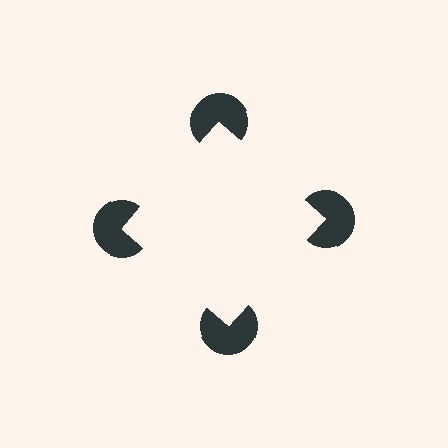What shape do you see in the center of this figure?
An illusory square — its edges are inferred from the aligned wedge cuts in the pac-man discs, not physically drawn.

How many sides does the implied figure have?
4 sides.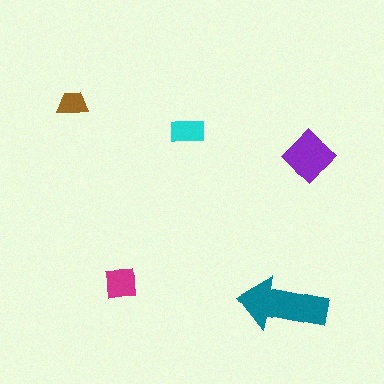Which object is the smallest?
The brown trapezoid.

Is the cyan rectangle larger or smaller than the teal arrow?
Smaller.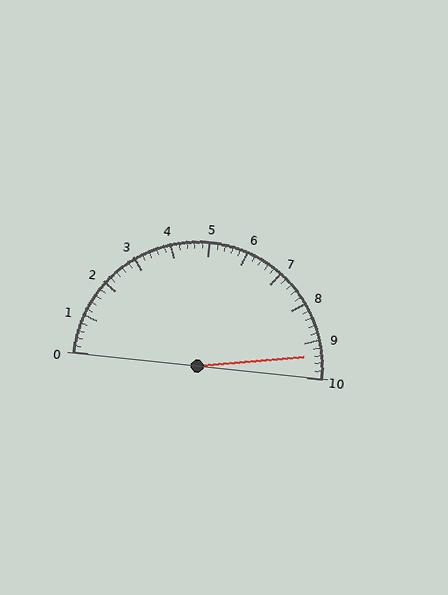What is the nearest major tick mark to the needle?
The nearest major tick mark is 9.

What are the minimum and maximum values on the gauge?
The gauge ranges from 0 to 10.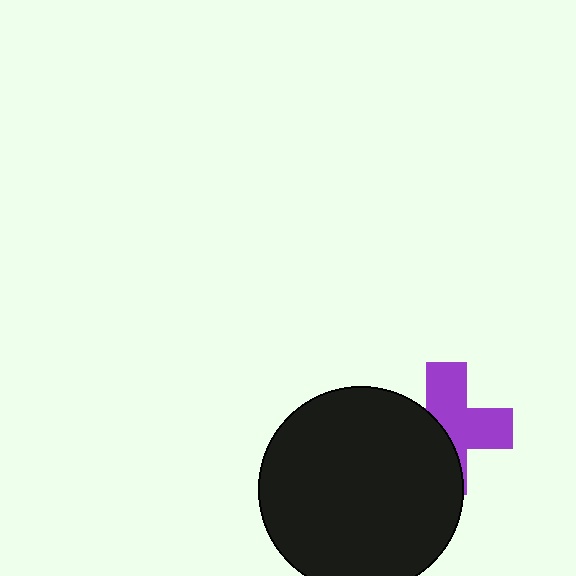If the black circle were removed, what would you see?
You would see the complete purple cross.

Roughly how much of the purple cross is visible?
About half of it is visible (roughly 54%).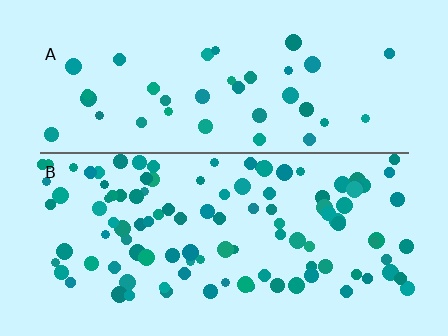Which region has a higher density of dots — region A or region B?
B (the bottom).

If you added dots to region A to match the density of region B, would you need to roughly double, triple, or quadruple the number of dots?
Approximately triple.